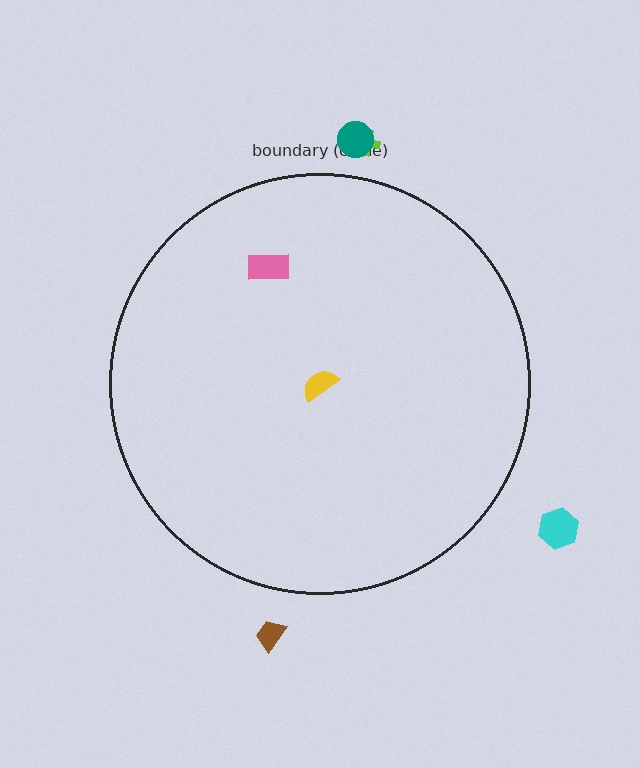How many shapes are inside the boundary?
2 inside, 4 outside.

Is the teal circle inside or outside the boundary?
Outside.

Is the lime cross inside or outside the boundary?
Outside.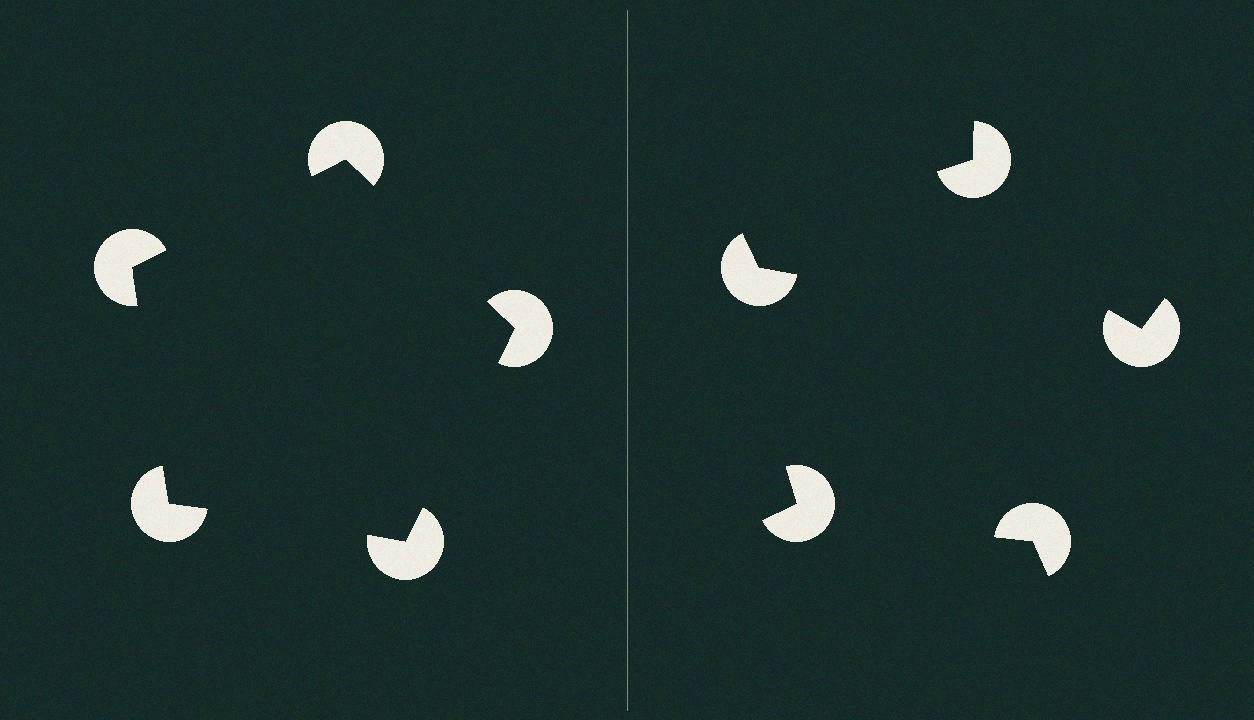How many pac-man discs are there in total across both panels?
10 — 5 on each side.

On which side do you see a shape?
An illusory pentagon appears on the left side. On the right side the wedge cuts are rotated, so no coherent shape forms.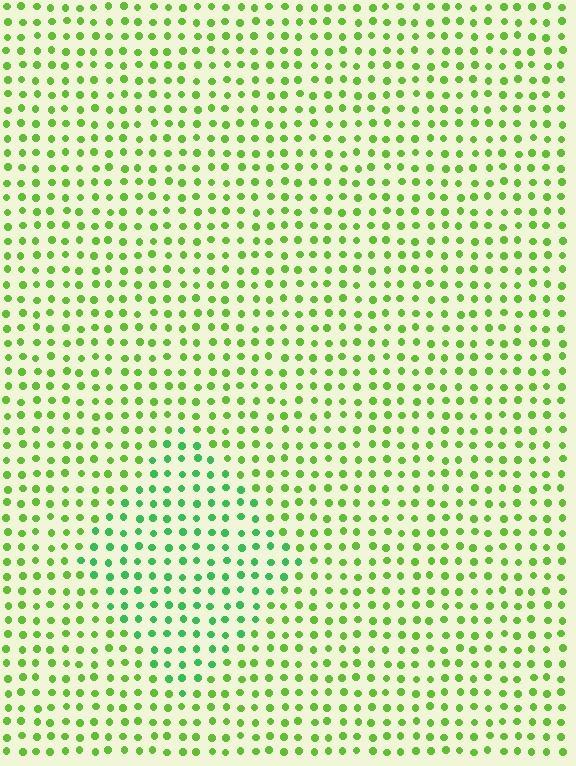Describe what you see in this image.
The image is filled with small lime elements in a uniform arrangement. A diamond-shaped region is visible where the elements are tinted to a slightly different hue, forming a subtle color boundary.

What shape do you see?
I see a diamond.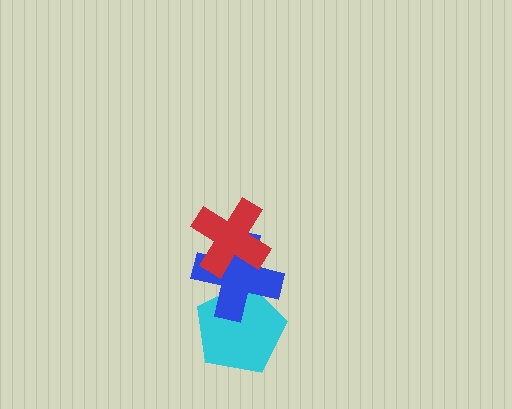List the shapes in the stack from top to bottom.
From top to bottom: the red cross, the blue cross, the cyan pentagon.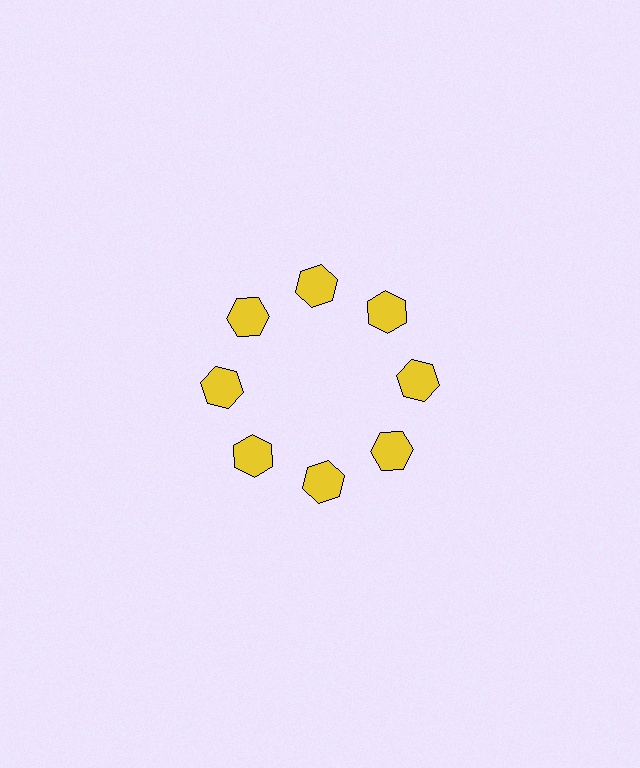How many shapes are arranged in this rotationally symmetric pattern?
There are 8 shapes, arranged in 8 groups of 1.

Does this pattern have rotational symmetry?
Yes, this pattern has 8-fold rotational symmetry. It looks the same after rotating 45 degrees around the center.